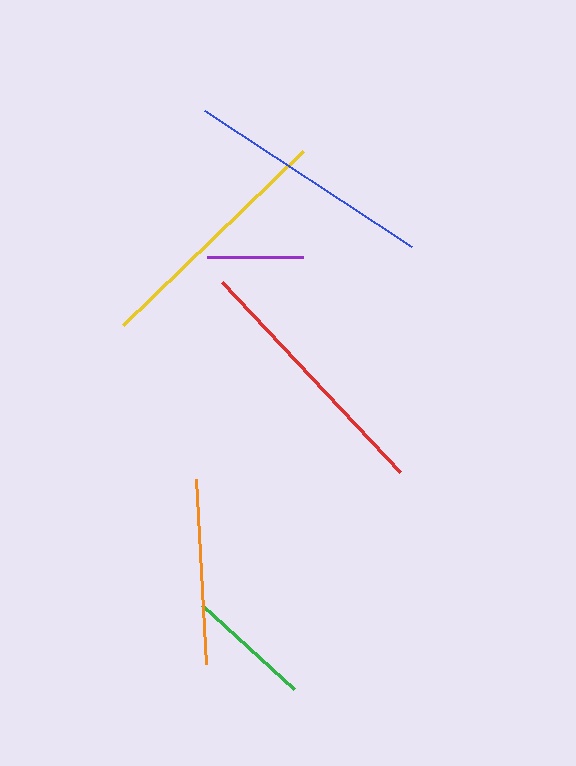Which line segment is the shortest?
The purple line is the shortest at approximately 96 pixels.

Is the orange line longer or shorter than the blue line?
The blue line is longer than the orange line.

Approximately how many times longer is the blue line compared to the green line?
The blue line is approximately 2.0 times the length of the green line.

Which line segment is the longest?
The red line is the longest at approximately 261 pixels.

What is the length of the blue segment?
The blue segment is approximately 247 pixels long.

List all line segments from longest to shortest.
From longest to shortest: red, yellow, blue, orange, green, purple.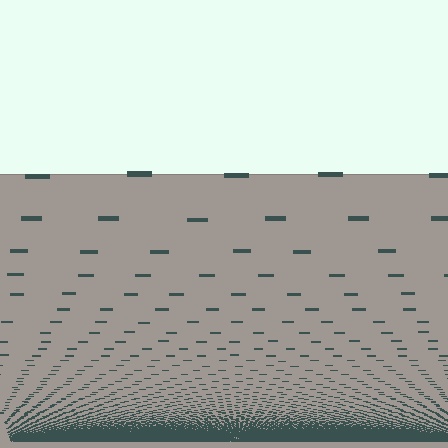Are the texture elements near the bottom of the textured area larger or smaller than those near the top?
Smaller. The gradient is inverted — elements near the bottom are smaller and denser.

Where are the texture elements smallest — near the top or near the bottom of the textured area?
Near the bottom.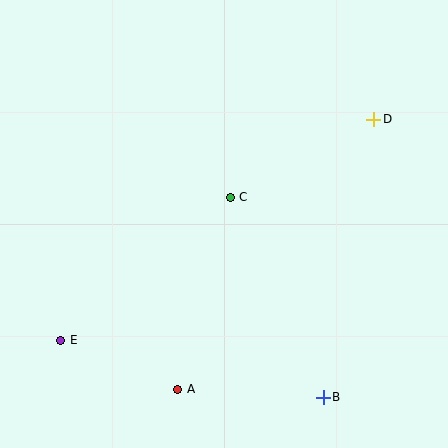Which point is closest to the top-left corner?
Point C is closest to the top-left corner.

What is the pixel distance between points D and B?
The distance between D and B is 282 pixels.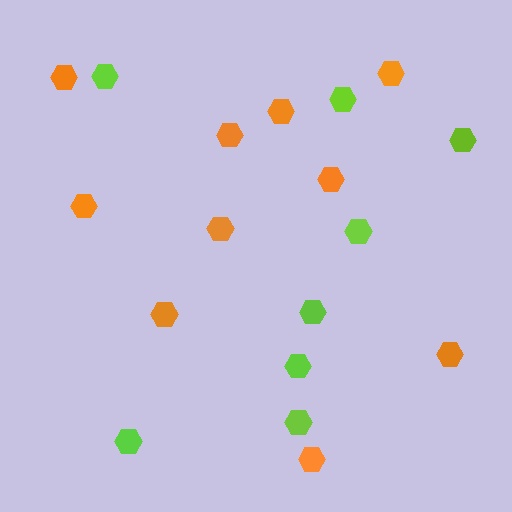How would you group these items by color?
There are 2 groups: one group of orange hexagons (10) and one group of lime hexagons (8).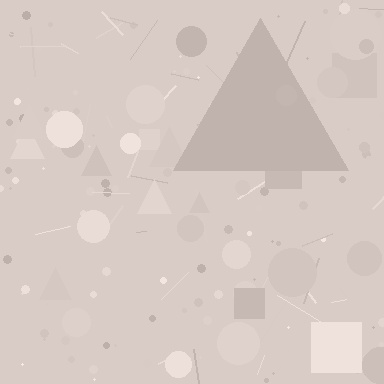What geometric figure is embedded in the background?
A triangle is embedded in the background.